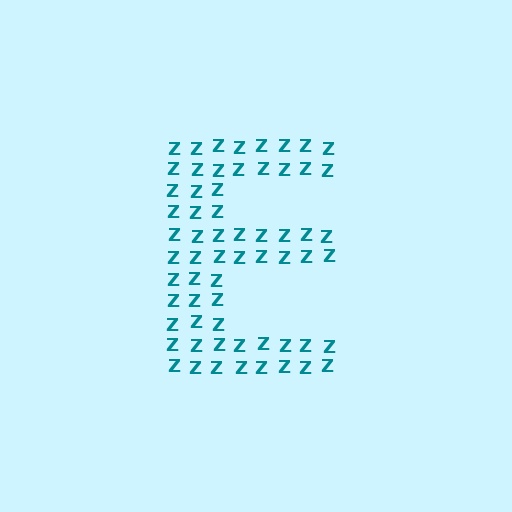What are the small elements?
The small elements are letter Z's.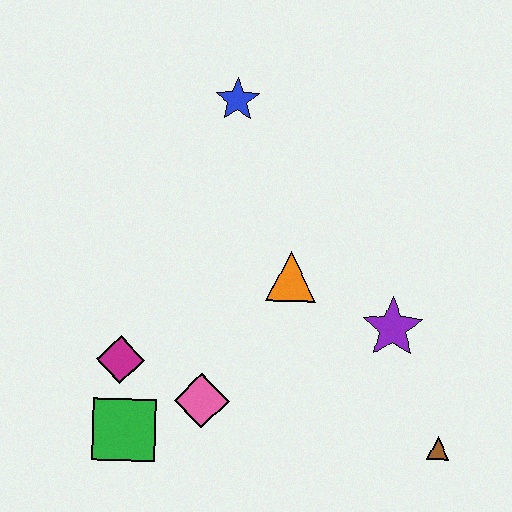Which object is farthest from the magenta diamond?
The brown triangle is farthest from the magenta diamond.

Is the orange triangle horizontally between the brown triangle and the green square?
Yes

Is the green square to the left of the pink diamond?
Yes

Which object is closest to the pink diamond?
The green square is closest to the pink diamond.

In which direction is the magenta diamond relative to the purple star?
The magenta diamond is to the left of the purple star.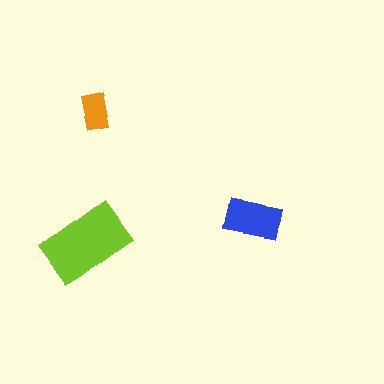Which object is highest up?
The orange rectangle is topmost.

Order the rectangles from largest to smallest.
the lime one, the blue one, the orange one.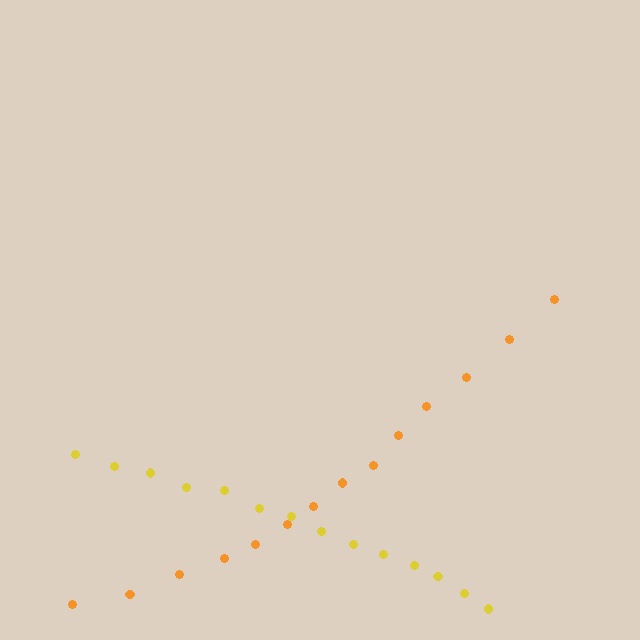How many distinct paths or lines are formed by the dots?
There are 2 distinct paths.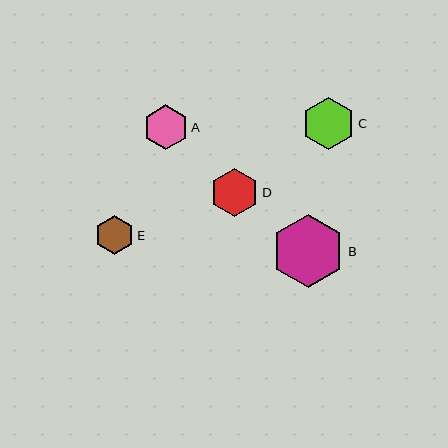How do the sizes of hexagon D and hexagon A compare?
Hexagon D and hexagon A are approximately the same size.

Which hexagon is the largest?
Hexagon B is the largest with a size of approximately 73 pixels.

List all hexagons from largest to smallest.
From largest to smallest: B, C, D, A, E.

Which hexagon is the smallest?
Hexagon E is the smallest with a size of approximately 39 pixels.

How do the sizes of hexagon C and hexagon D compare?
Hexagon C and hexagon D are approximately the same size.